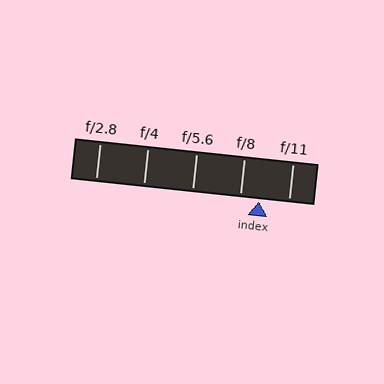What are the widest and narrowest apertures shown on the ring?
The widest aperture shown is f/2.8 and the narrowest is f/11.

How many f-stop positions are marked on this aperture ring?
There are 5 f-stop positions marked.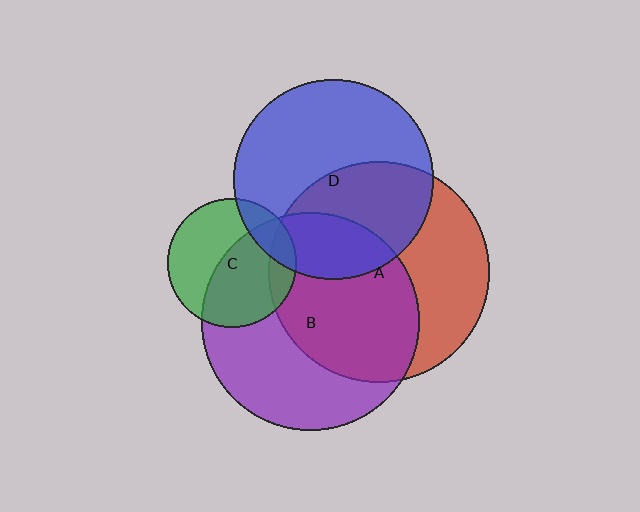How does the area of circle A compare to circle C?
Approximately 2.9 times.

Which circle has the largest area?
Circle A (red).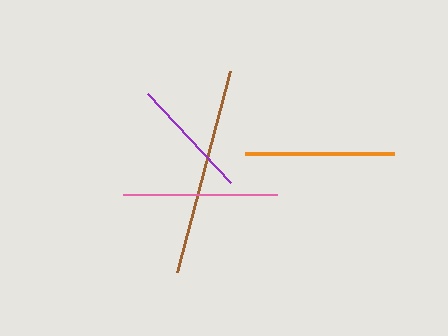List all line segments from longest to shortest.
From longest to shortest: brown, pink, orange, purple.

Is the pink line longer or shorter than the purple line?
The pink line is longer than the purple line.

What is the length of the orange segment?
The orange segment is approximately 149 pixels long.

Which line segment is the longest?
The brown line is the longest at approximately 208 pixels.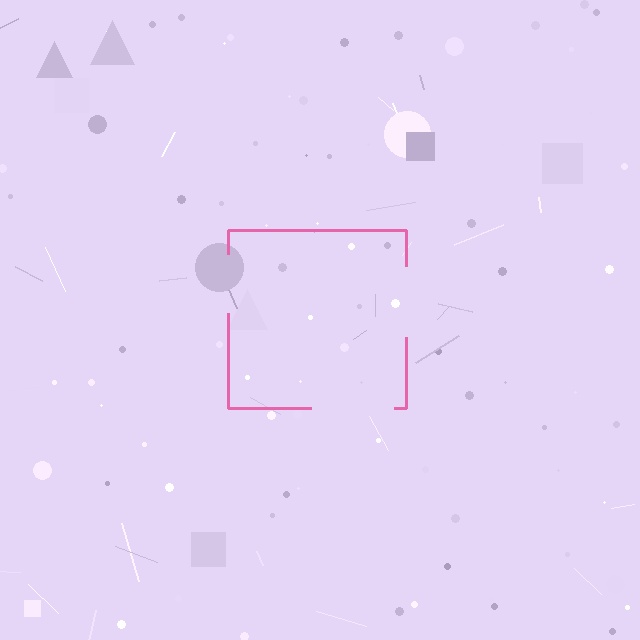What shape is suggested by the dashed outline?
The dashed outline suggests a square.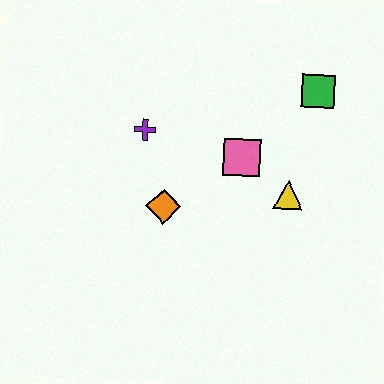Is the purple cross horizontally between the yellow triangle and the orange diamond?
No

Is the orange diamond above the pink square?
No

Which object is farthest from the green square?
The orange diamond is farthest from the green square.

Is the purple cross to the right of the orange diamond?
No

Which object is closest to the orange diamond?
The purple cross is closest to the orange diamond.